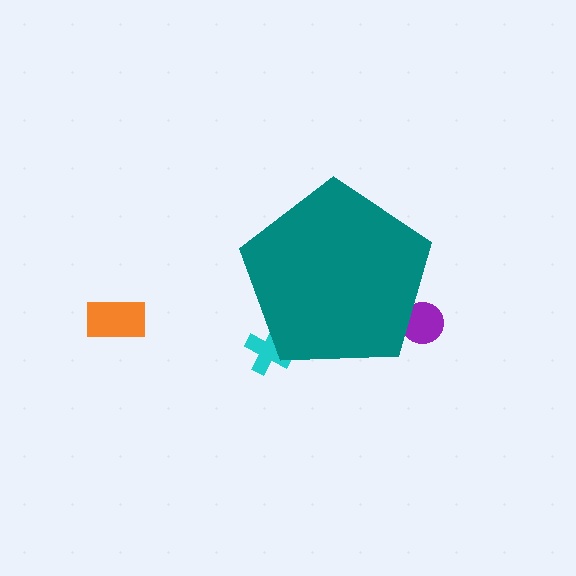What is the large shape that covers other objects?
A teal pentagon.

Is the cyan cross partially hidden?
Yes, the cyan cross is partially hidden behind the teal pentagon.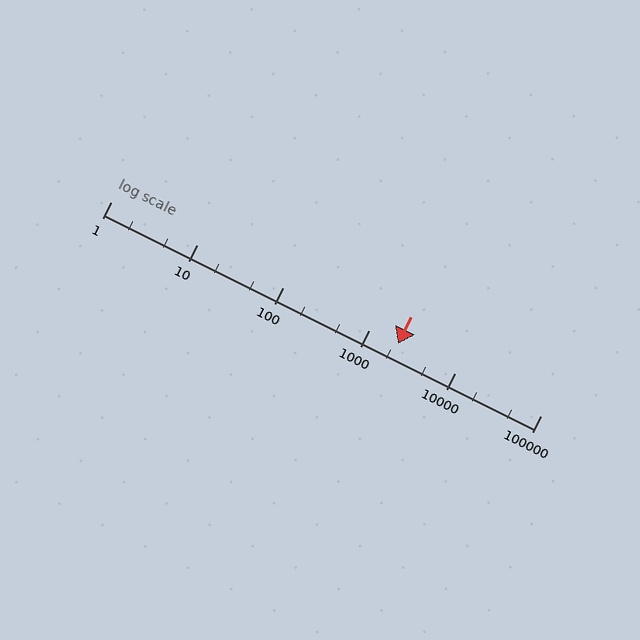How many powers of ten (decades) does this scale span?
The scale spans 5 decades, from 1 to 100000.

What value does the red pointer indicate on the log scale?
The pointer indicates approximately 2200.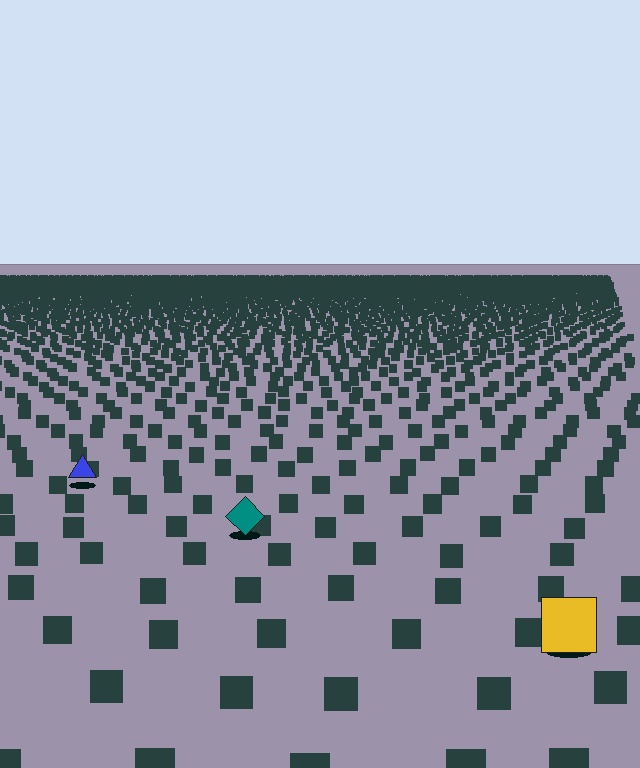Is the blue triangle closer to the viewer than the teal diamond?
No. The teal diamond is closer — you can tell from the texture gradient: the ground texture is coarser near it.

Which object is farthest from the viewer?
The blue triangle is farthest from the viewer. It appears smaller and the ground texture around it is denser.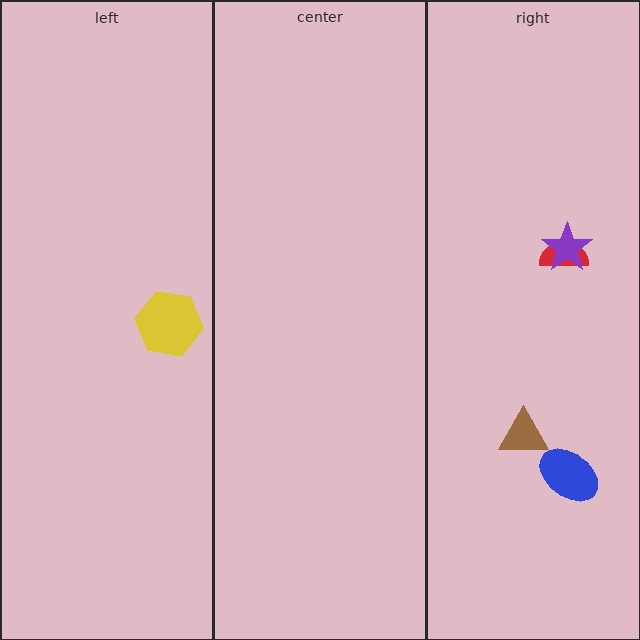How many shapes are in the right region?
4.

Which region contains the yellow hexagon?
The left region.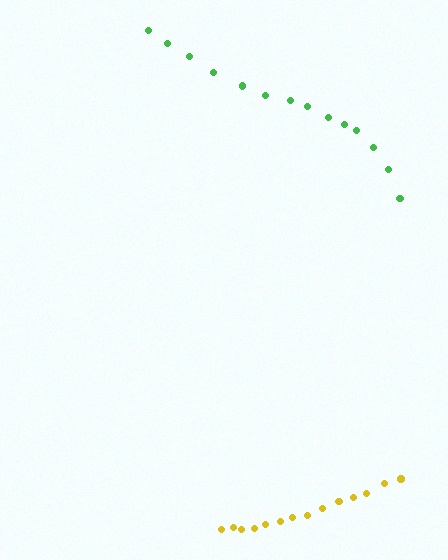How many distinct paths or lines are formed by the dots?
There are 2 distinct paths.